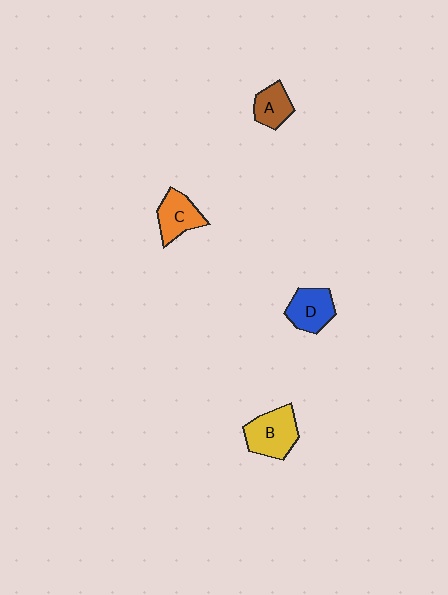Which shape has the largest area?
Shape B (yellow).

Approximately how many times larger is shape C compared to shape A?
Approximately 1.3 times.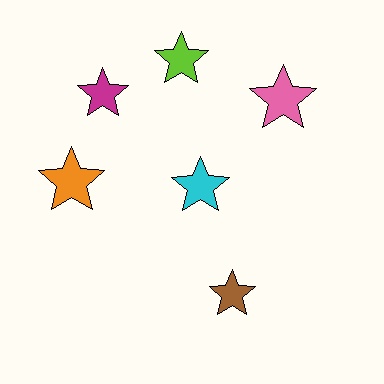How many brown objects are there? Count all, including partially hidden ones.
There is 1 brown object.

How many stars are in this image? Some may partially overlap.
There are 6 stars.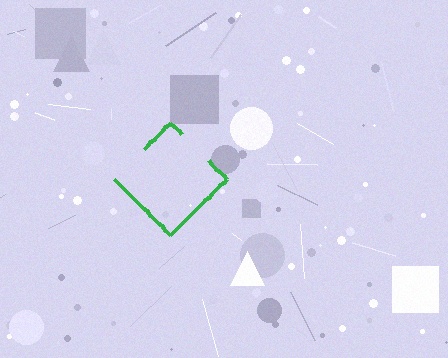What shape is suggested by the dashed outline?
The dashed outline suggests a diamond.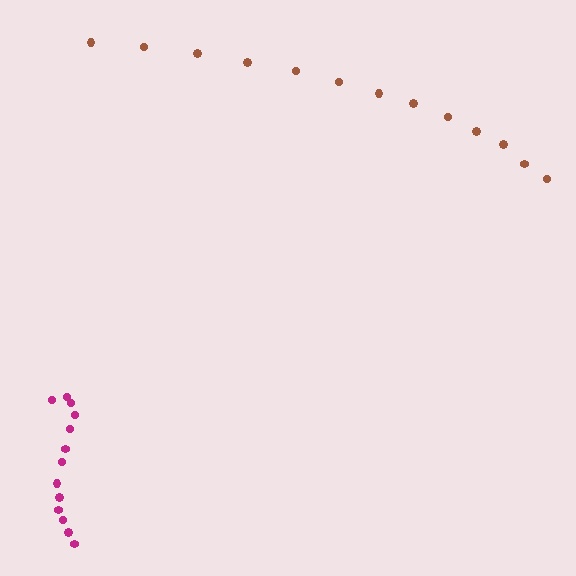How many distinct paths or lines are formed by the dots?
There are 2 distinct paths.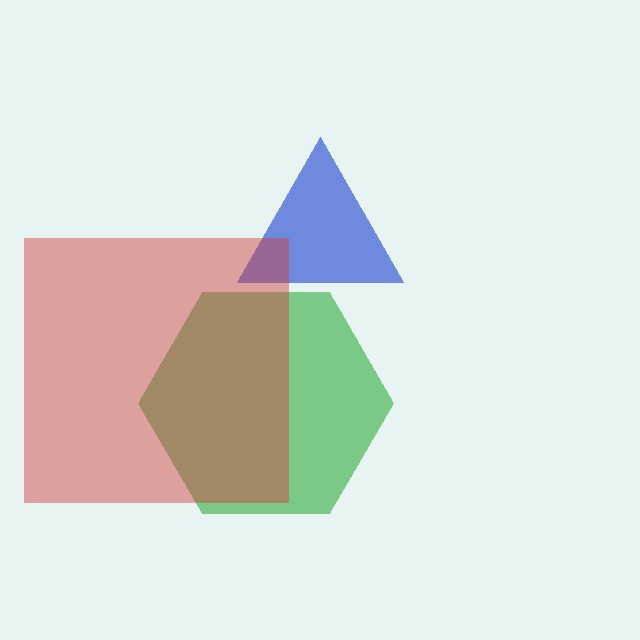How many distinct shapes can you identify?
There are 3 distinct shapes: a green hexagon, a blue triangle, a red square.